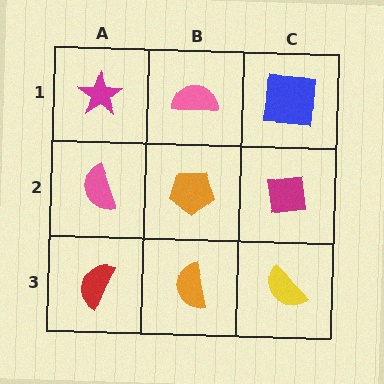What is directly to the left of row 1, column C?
A pink semicircle.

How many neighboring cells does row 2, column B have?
4.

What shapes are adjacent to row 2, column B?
A pink semicircle (row 1, column B), an orange semicircle (row 3, column B), a pink semicircle (row 2, column A), a magenta square (row 2, column C).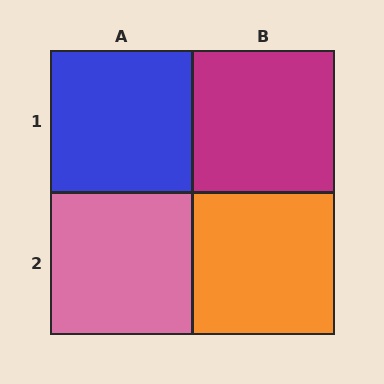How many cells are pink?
1 cell is pink.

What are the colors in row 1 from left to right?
Blue, magenta.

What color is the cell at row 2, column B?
Orange.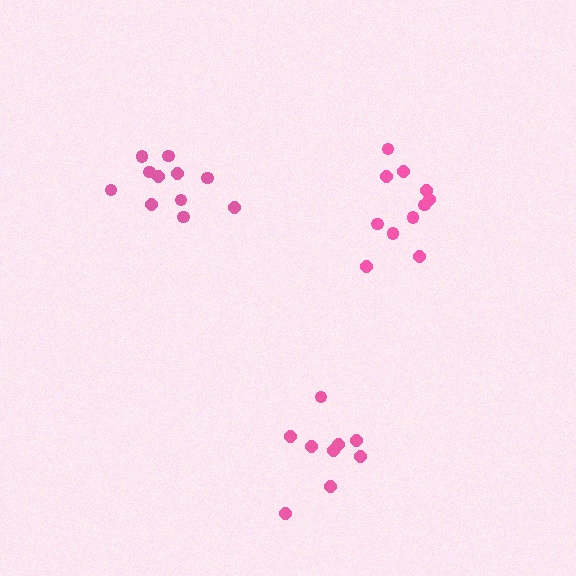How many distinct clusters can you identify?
There are 3 distinct clusters.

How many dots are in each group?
Group 1: 11 dots, Group 2: 9 dots, Group 3: 11 dots (31 total).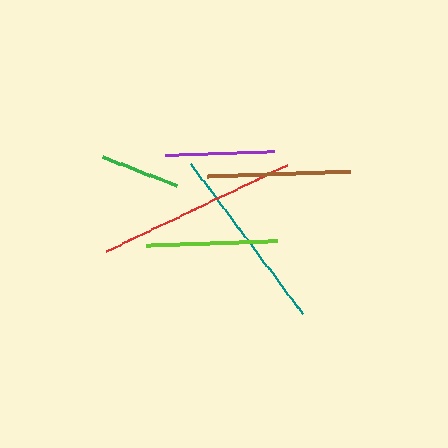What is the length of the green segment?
The green segment is approximately 80 pixels long.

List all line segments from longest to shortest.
From longest to shortest: red, teal, brown, lime, purple, green.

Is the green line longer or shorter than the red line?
The red line is longer than the green line.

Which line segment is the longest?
The red line is the longest at approximately 201 pixels.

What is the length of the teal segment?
The teal segment is approximately 187 pixels long.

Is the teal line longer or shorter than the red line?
The red line is longer than the teal line.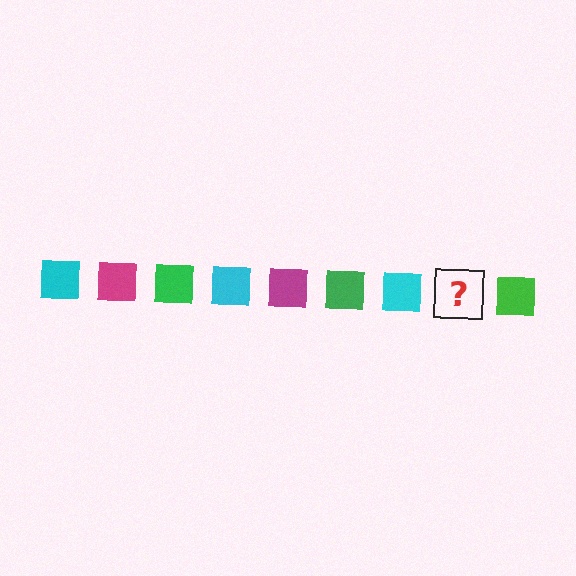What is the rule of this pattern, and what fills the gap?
The rule is that the pattern cycles through cyan, magenta, green squares. The gap should be filled with a magenta square.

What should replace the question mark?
The question mark should be replaced with a magenta square.